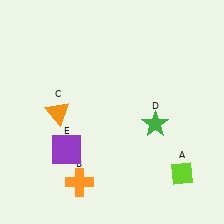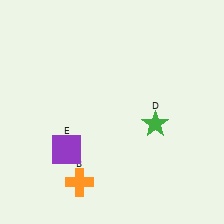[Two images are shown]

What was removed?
The lime diamond (A), the orange triangle (C) were removed in Image 2.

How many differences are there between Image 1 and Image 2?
There are 2 differences between the two images.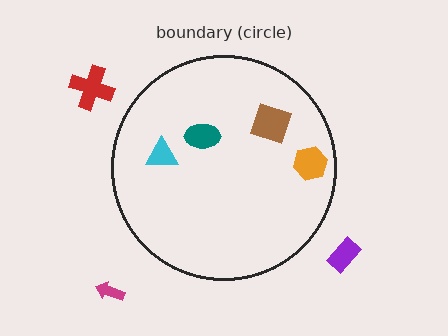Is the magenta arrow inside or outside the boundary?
Outside.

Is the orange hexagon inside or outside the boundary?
Inside.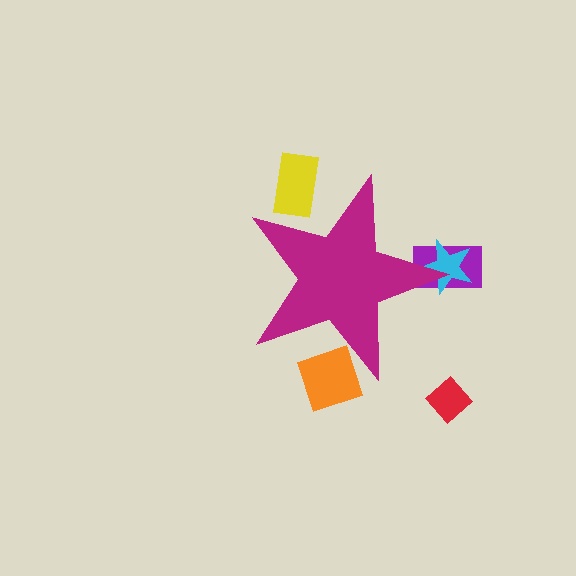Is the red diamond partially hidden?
No, the red diamond is fully visible.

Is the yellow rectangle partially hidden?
Yes, the yellow rectangle is partially hidden behind the magenta star.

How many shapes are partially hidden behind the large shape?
4 shapes are partially hidden.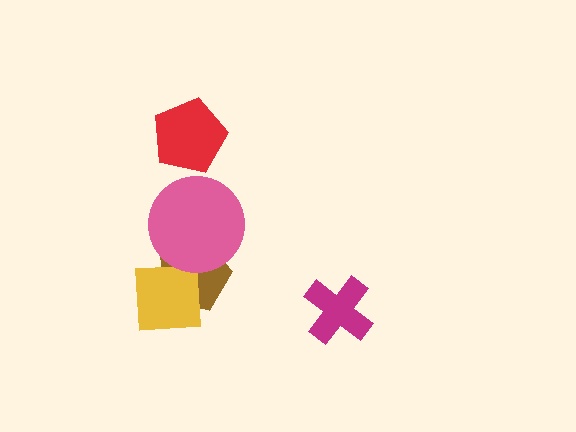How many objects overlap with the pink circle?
1 object overlaps with the pink circle.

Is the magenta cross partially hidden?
No, no other shape covers it.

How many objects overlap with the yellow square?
1 object overlaps with the yellow square.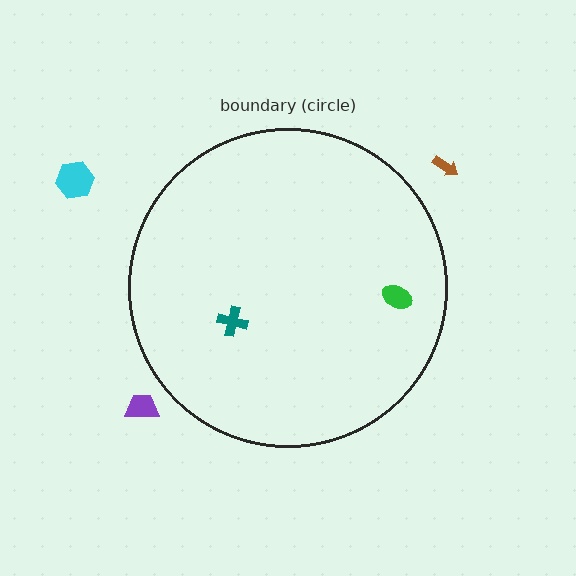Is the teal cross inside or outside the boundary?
Inside.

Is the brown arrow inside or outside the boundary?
Outside.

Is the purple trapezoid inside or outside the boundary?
Outside.